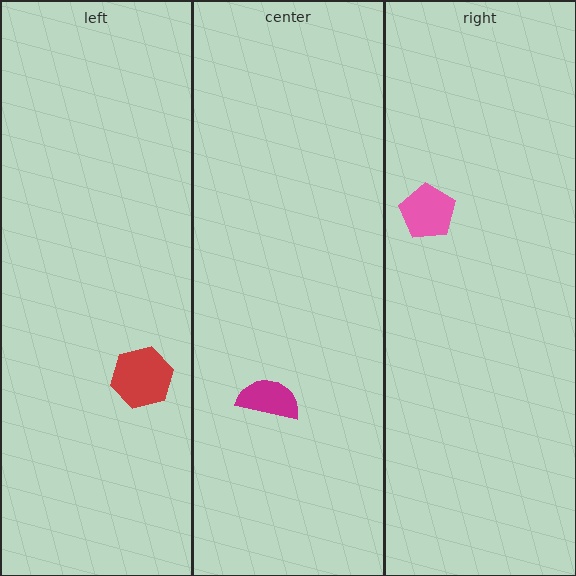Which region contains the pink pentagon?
The right region.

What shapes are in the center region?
The magenta semicircle.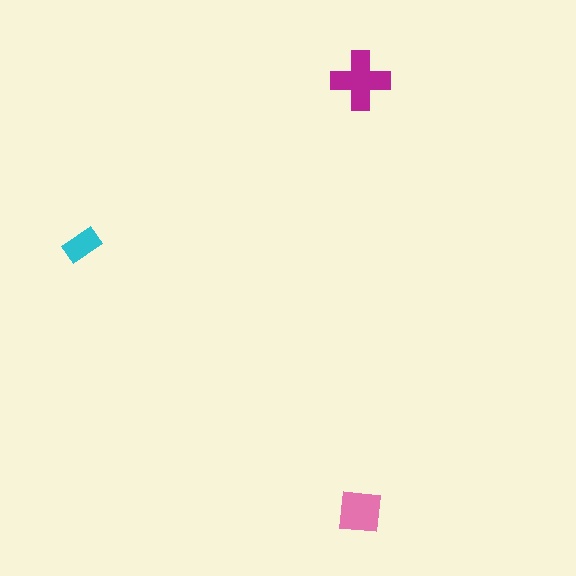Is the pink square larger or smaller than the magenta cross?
Smaller.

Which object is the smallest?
The cyan rectangle.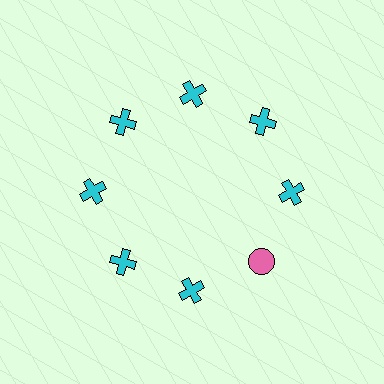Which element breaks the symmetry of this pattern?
The pink circle at roughly the 4 o'clock position breaks the symmetry. All other shapes are cyan crosses.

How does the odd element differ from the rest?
It differs in both color (pink instead of cyan) and shape (circle instead of cross).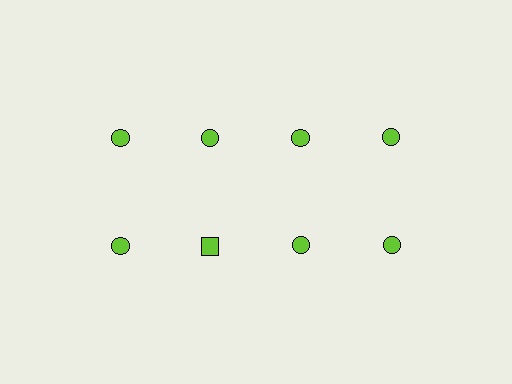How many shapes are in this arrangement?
There are 8 shapes arranged in a grid pattern.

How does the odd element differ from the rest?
It has a different shape: square instead of circle.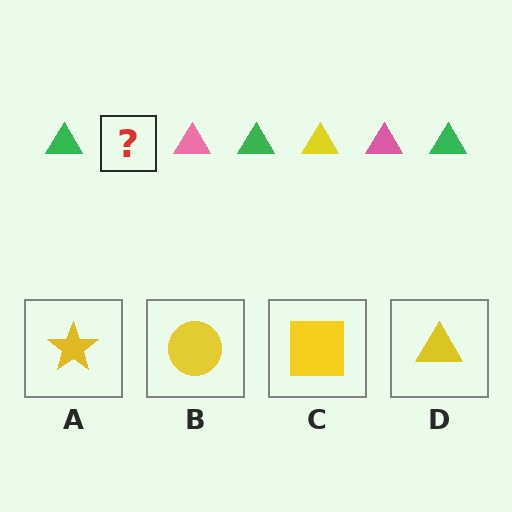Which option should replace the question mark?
Option D.